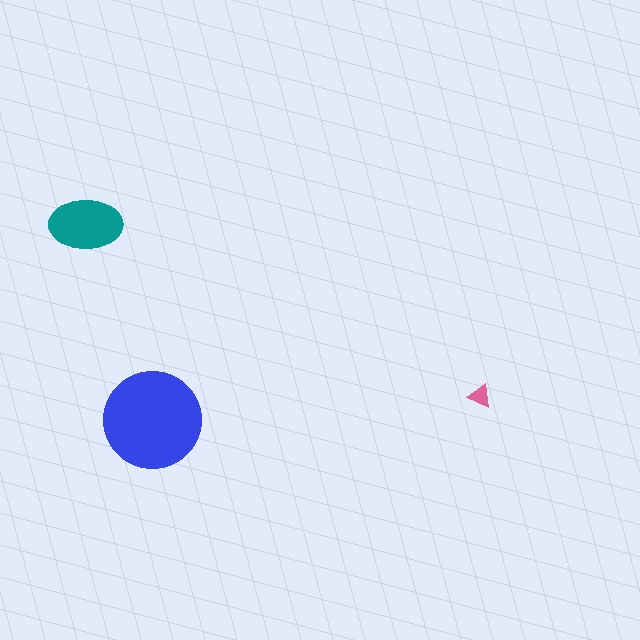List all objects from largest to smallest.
The blue circle, the teal ellipse, the pink triangle.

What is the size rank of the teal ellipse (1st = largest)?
2nd.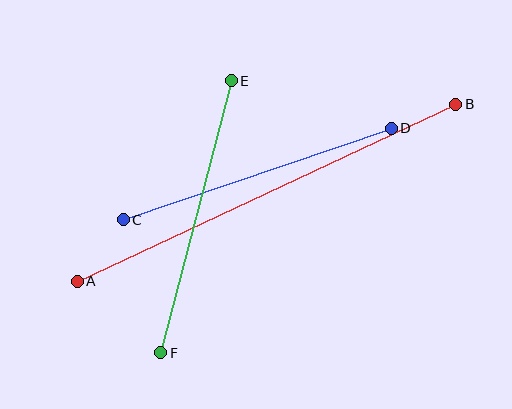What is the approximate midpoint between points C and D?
The midpoint is at approximately (257, 174) pixels.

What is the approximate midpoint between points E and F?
The midpoint is at approximately (196, 217) pixels.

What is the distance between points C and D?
The distance is approximately 283 pixels.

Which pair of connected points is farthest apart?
Points A and B are farthest apart.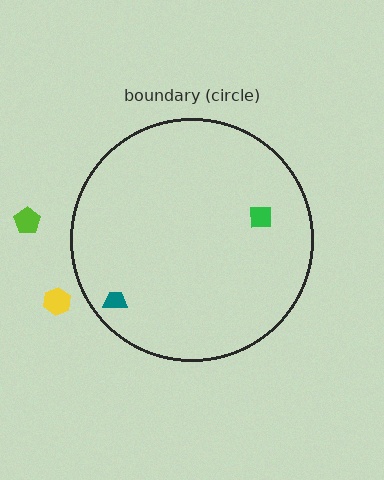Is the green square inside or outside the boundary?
Inside.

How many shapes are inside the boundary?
2 inside, 2 outside.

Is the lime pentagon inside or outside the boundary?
Outside.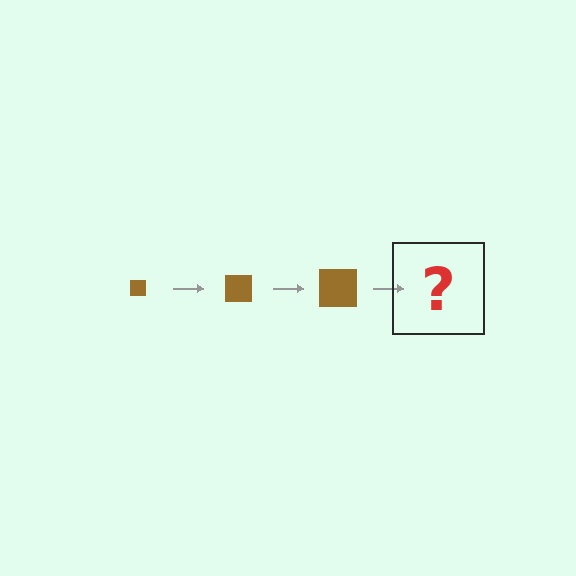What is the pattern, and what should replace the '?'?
The pattern is that the square gets progressively larger each step. The '?' should be a brown square, larger than the previous one.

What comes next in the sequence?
The next element should be a brown square, larger than the previous one.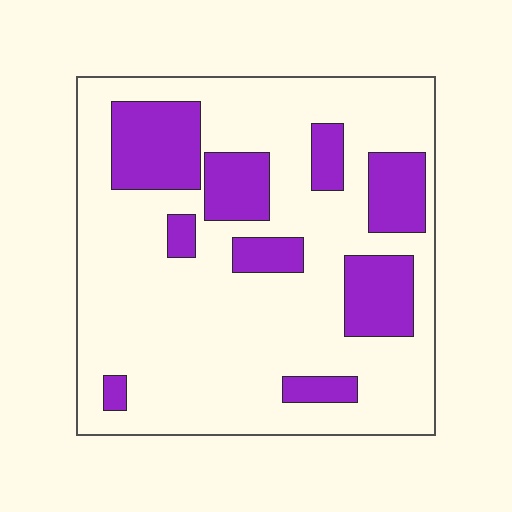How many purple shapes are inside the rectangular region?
9.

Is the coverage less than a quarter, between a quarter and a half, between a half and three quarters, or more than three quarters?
Less than a quarter.